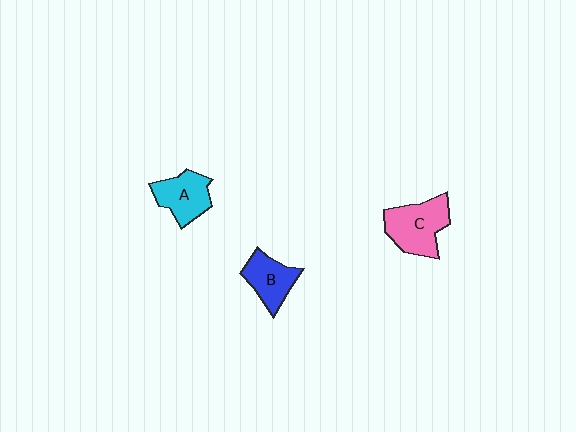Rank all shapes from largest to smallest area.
From largest to smallest: C (pink), A (cyan), B (blue).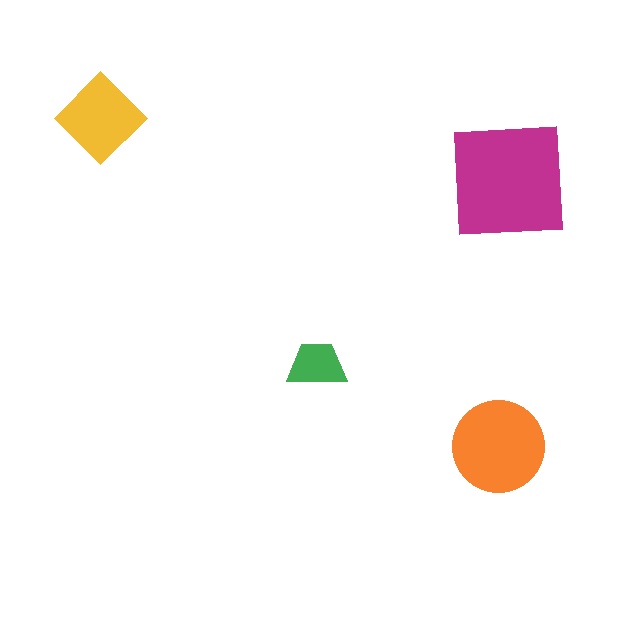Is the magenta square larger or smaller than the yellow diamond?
Larger.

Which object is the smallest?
The green trapezoid.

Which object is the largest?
The magenta square.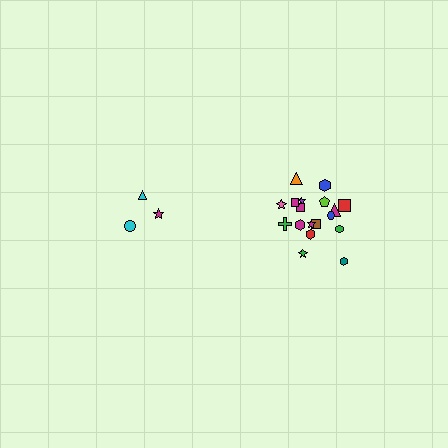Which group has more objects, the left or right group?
The right group.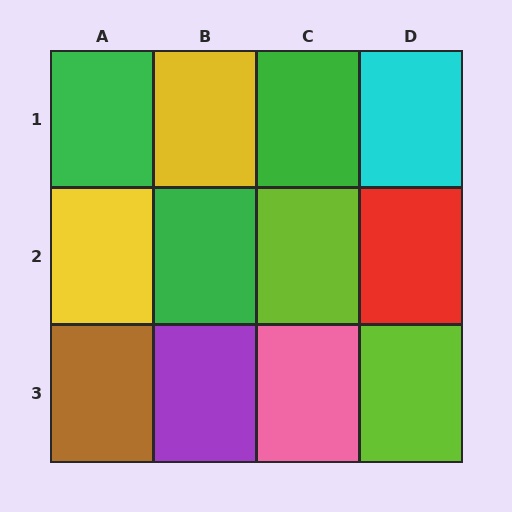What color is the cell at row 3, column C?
Pink.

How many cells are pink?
1 cell is pink.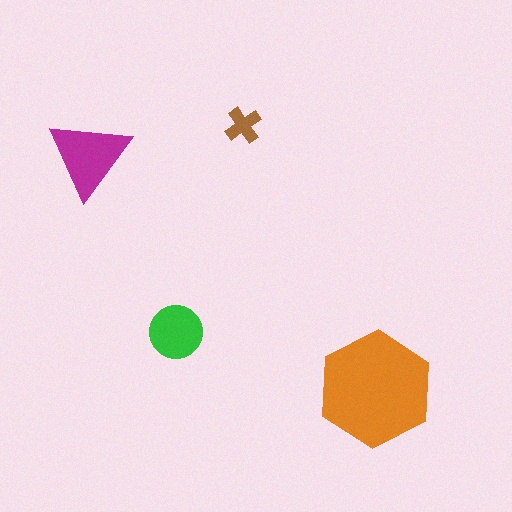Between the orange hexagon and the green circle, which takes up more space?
The orange hexagon.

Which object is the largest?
The orange hexagon.